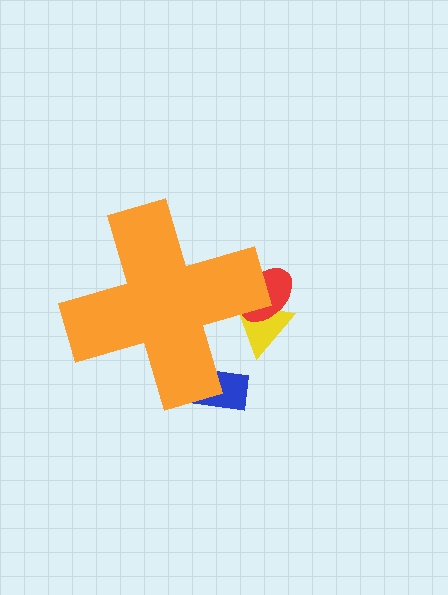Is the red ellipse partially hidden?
Yes, the red ellipse is partially hidden behind the orange cross.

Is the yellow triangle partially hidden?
Yes, the yellow triangle is partially hidden behind the orange cross.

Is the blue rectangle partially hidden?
Yes, the blue rectangle is partially hidden behind the orange cross.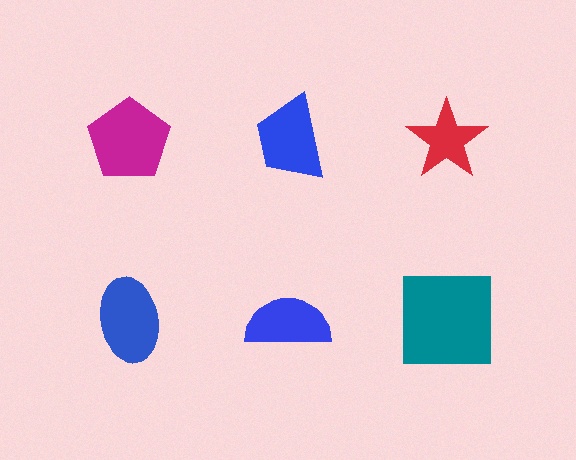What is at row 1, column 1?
A magenta pentagon.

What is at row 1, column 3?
A red star.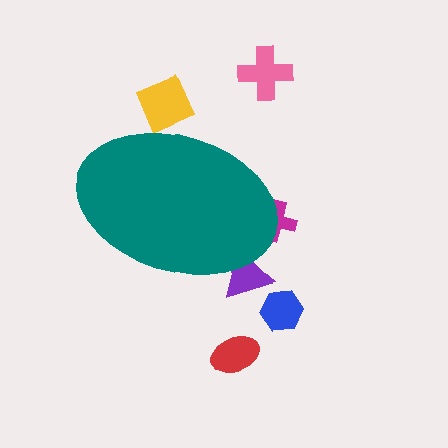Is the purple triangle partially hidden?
Yes, the purple triangle is partially hidden behind the teal ellipse.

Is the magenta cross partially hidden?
Yes, the magenta cross is partially hidden behind the teal ellipse.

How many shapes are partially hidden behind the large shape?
3 shapes are partially hidden.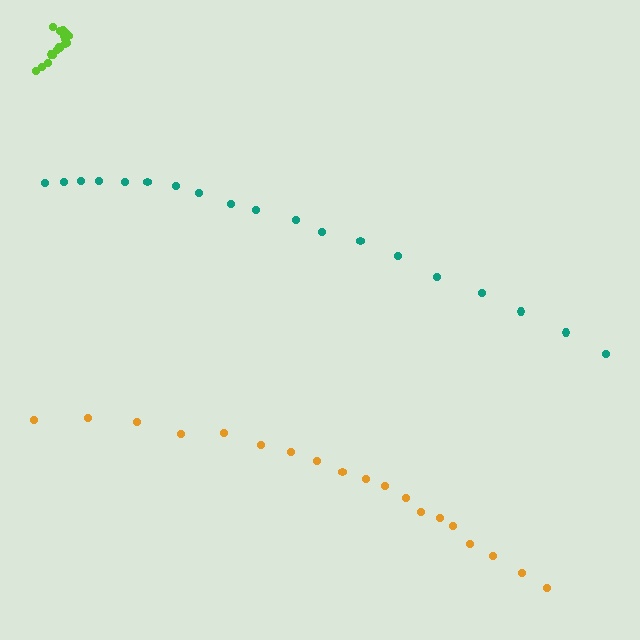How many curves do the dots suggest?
There are 3 distinct paths.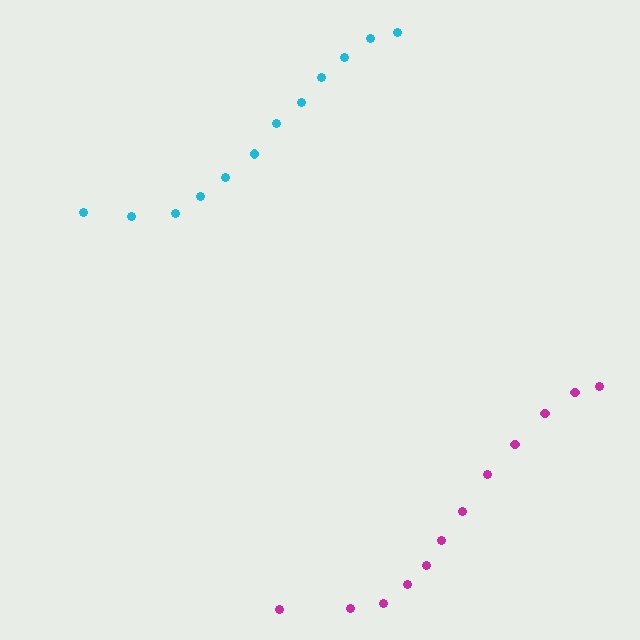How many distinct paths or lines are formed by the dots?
There are 2 distinct paths.